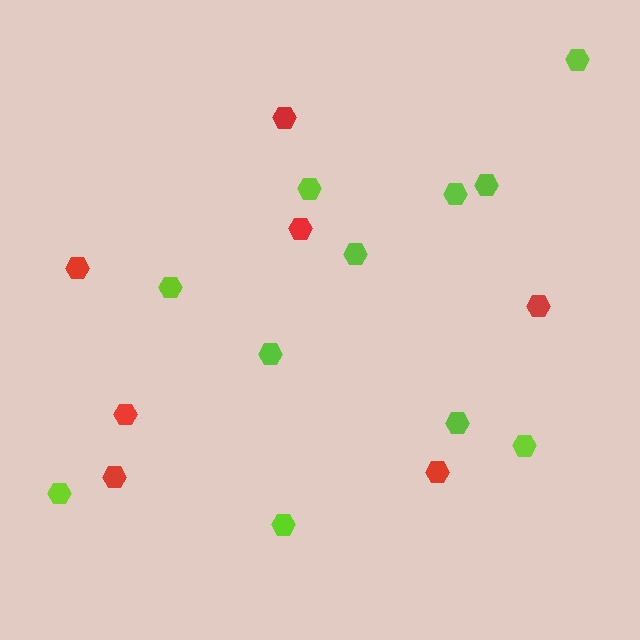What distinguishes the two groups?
There are 2 groups: one group of red hexagons (7) and one group of lime hexagons (11).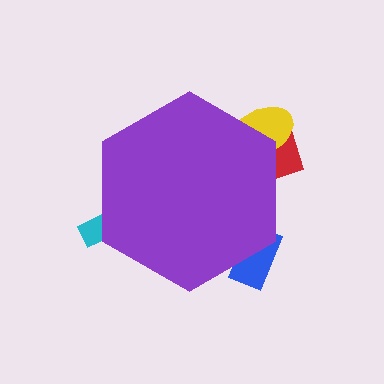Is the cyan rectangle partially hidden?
Yes, the cyan rectangle is partially hidden behind the purple hexagon.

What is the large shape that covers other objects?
A purple hexagon.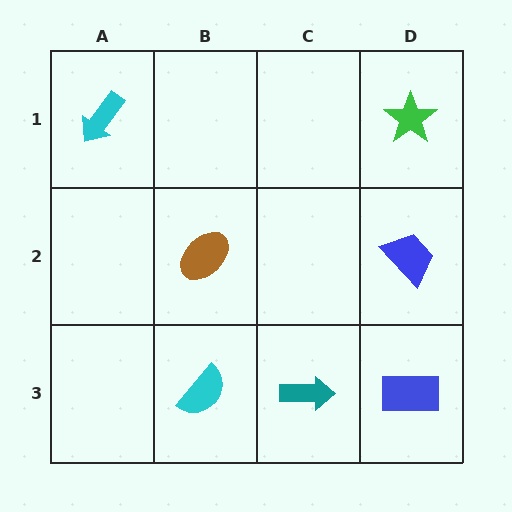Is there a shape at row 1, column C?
No, that cell is empty.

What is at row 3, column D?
A blue rectangle.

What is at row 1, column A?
A cyan arrow.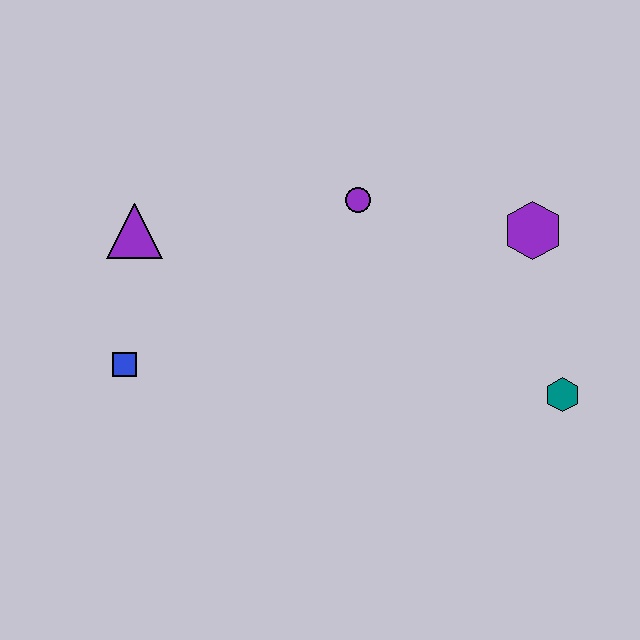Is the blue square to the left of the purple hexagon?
Yes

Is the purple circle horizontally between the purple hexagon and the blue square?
Yes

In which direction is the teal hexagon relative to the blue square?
The teal hexagon is to the right of the blue square.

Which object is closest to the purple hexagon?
The teal hexagon is closest to the purple hexagon.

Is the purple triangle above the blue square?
Yes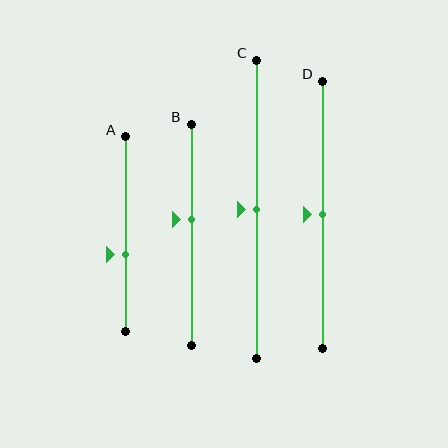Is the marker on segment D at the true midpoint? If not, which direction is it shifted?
Yes, the marker on segment D is at the true midpoint.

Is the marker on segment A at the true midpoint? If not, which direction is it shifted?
No, the marker on segment A is shifted downward by about 11% of the segment length.